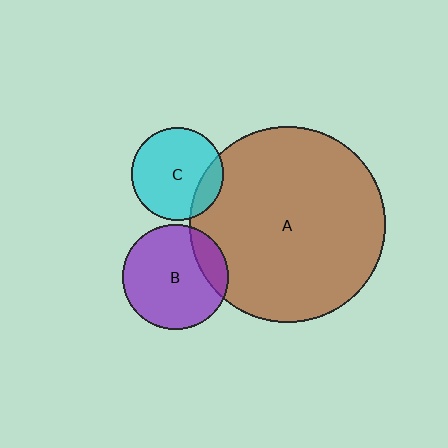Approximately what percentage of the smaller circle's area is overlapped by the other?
Approximately 15%.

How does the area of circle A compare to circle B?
Approximately 3.5 times.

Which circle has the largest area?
Circle A (brown).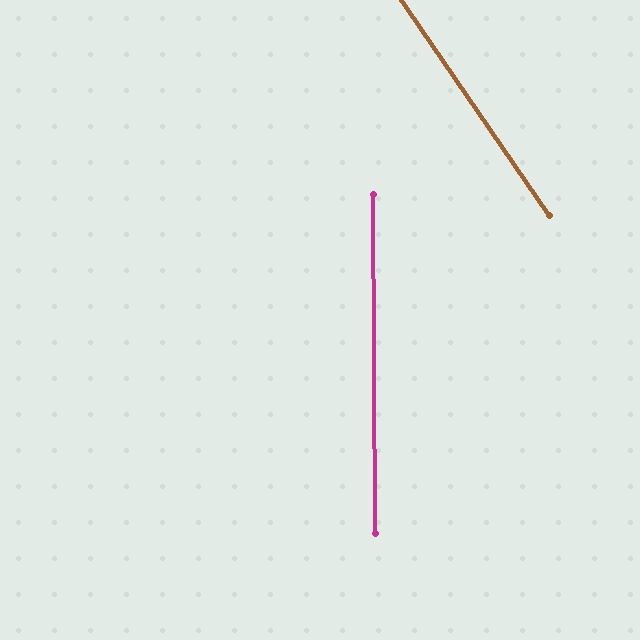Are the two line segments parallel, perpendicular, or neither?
Neither parallel nor perpendicular — they differ by about 34°.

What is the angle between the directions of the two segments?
Approximately 34 degrees.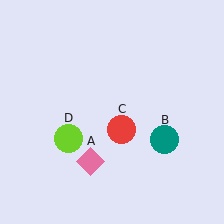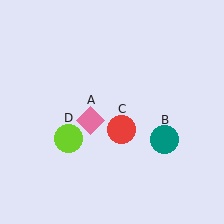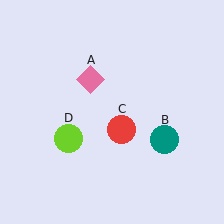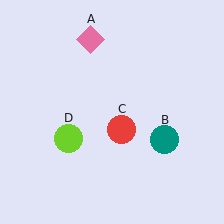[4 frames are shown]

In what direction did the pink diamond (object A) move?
The pink diamond (object A) moved up.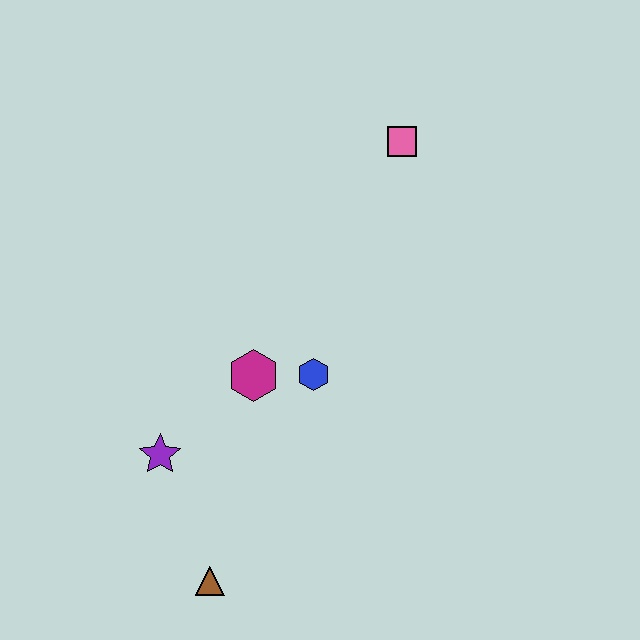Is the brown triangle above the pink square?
No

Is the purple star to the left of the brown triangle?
Yes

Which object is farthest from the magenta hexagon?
The pink square is farthest from the magenta hexagon.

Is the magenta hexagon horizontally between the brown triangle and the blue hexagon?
Yes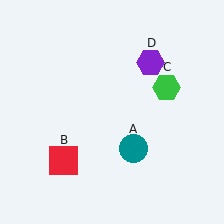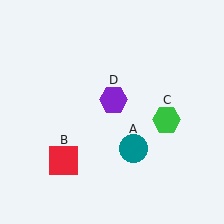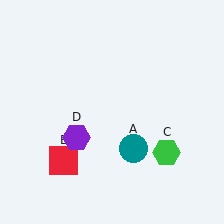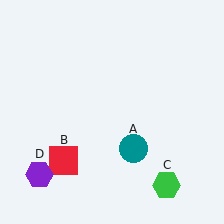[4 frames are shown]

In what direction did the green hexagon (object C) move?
The green hexagon (object C) moved down.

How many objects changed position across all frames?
2 objects changed position: green hexagon (object C), purple hexagon (object D).